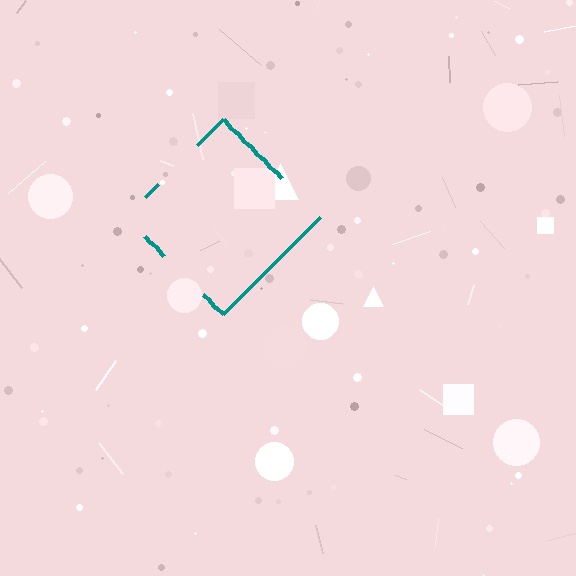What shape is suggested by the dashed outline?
The dashed outline suggests a diamond.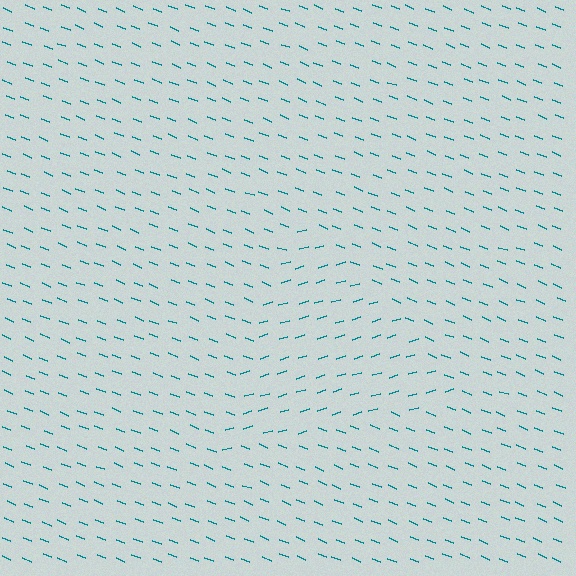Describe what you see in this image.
The image is filled with small teal line segments. A triangle region in the image has lines oriented differently from the surrounding lines, creating a visible texture boundary.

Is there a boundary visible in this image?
Yes, there is a texture boundary formed by a change in line orientation.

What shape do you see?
I see a triangle.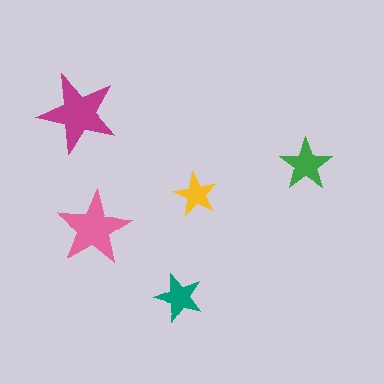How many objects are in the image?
There are 5 objects in the image.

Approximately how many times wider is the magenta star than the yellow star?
About 2 times wider.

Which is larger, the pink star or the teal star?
The pink one.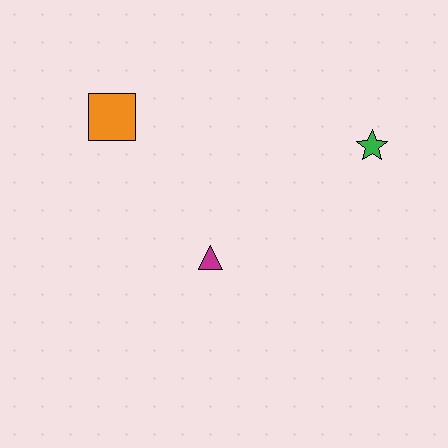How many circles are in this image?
There are no circles.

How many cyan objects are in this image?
There are no cyan objects.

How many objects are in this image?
There are 3 objects.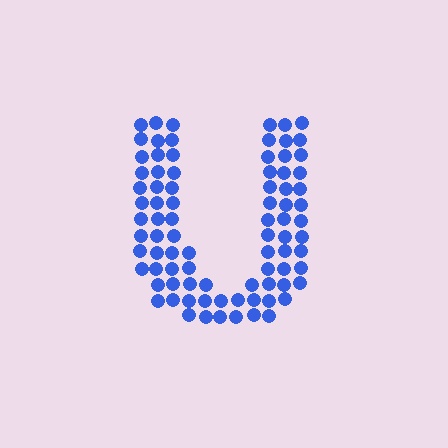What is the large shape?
The large shape is the letter U.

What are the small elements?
The small elements are circles.